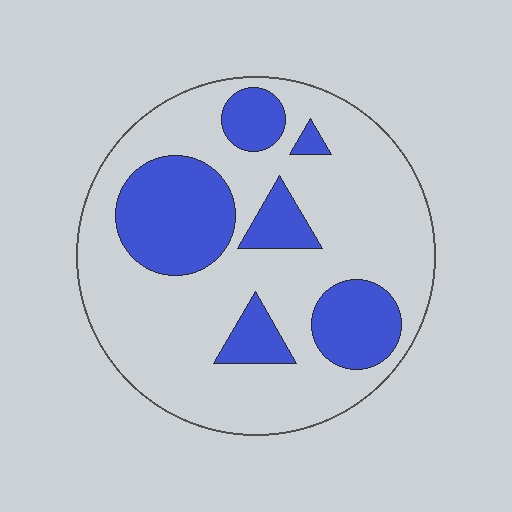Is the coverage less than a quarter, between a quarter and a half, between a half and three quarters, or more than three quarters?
Between a quarter and a half.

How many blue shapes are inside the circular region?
6.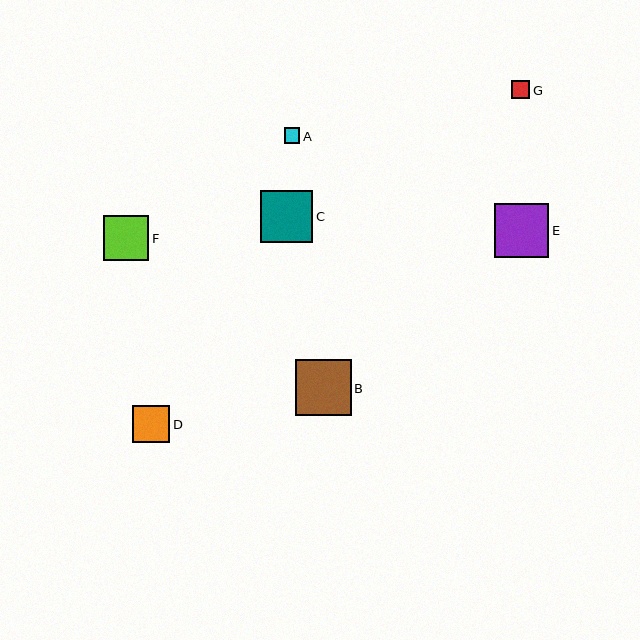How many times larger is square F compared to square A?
Square F is approximately 3.0 times the size of square A.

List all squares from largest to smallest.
From largest to smallest: B, E, C, F, D, G, A.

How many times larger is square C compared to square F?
Square C is approximately 1.2 times the size of square F.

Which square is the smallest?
Square A is the smallest with a size of approximately 15 pixels.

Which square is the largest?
Square B is the largest with a size of approximately 56 pixels.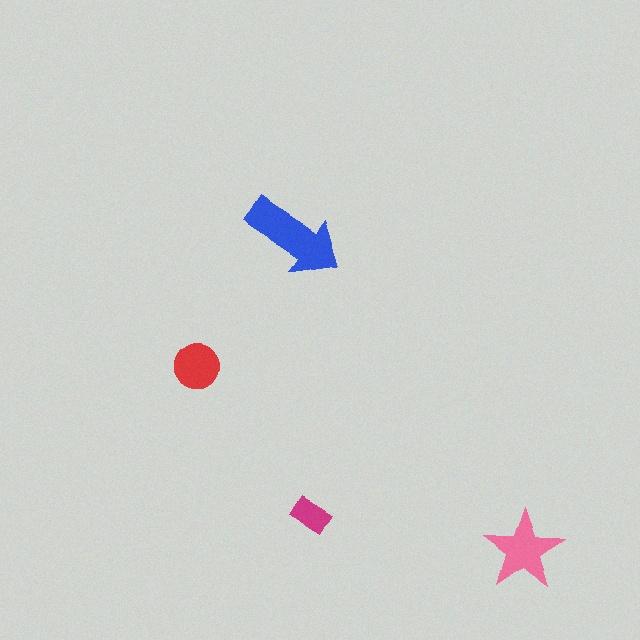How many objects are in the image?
There are 4 objects in the image.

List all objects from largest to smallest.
The blue arrow, the pink star, the red circle, the magenta rectangle.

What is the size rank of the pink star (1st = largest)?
2nd.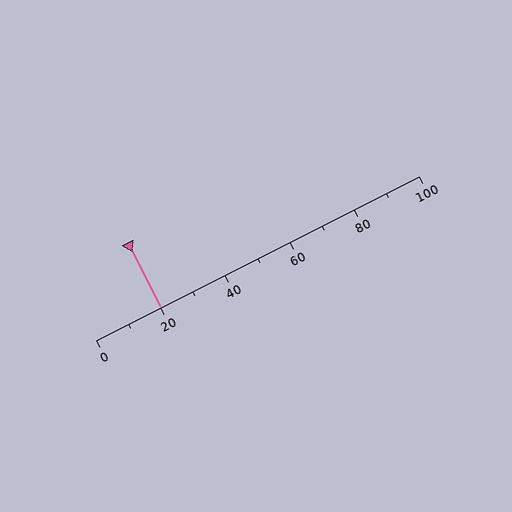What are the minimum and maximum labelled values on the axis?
The axis runs from 0 to 100.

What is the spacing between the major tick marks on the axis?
The major ticks are spaced 20 apart.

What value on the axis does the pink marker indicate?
The marker indicates approximately 20.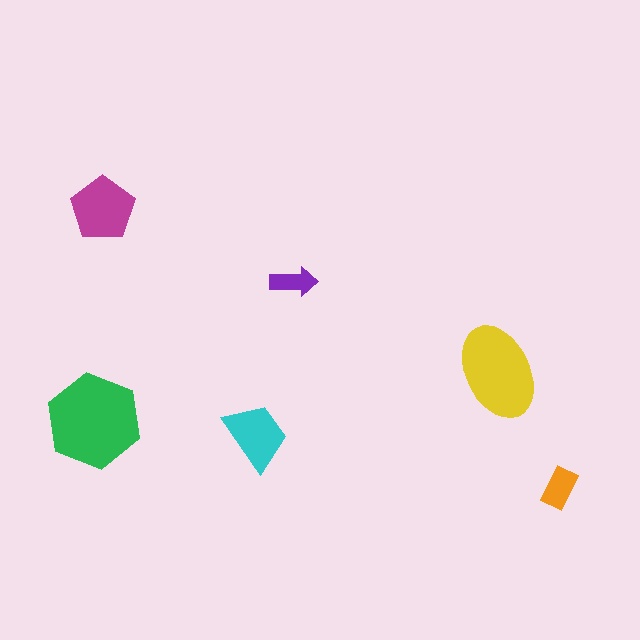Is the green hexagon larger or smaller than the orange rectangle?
Larger.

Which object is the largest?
The green hexagon.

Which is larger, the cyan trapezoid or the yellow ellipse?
The yellow ellipse.